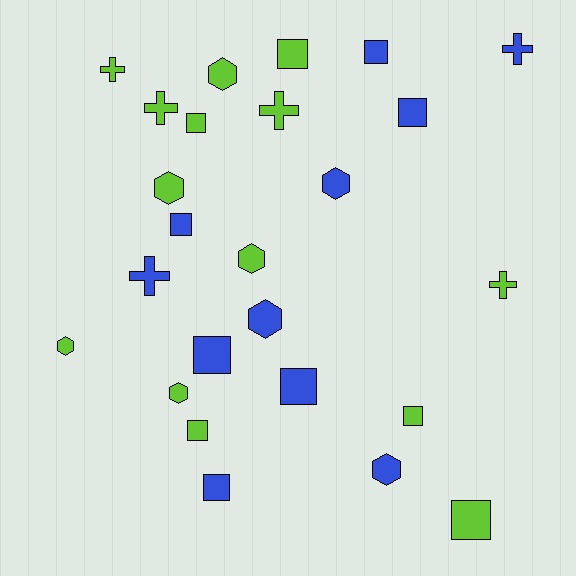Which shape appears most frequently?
Square, with 11 objects.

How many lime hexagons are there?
There are 5 lime hexagons.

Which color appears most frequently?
Lime, with 14 objects.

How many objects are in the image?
There are 25 objects.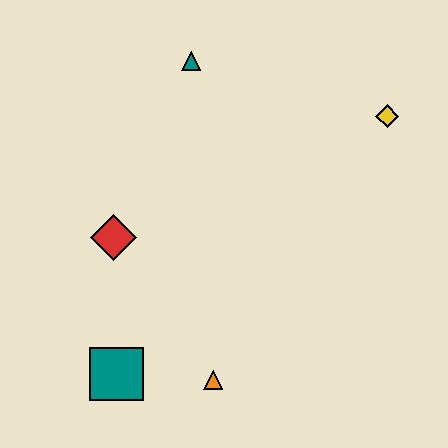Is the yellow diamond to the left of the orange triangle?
No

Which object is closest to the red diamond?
The teal square is closest to the red diamond.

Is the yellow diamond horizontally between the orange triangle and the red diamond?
No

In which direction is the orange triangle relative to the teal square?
The orange triangle is to the right of the teal square.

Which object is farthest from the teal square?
The yellow diamond is farthest from the teal square.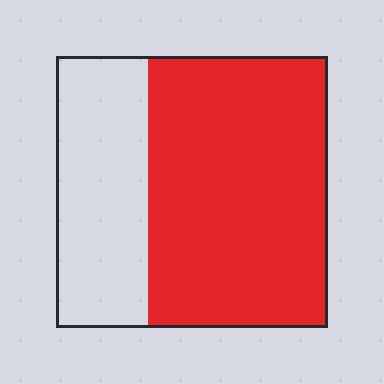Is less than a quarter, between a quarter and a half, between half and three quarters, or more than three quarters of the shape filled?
Between half and three quarters.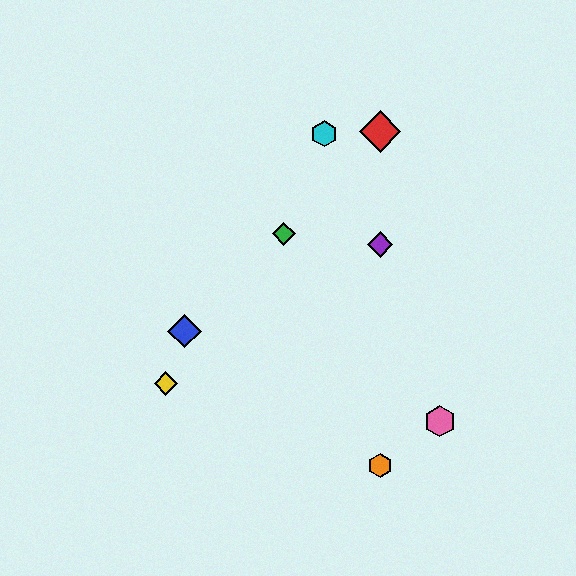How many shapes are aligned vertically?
3 shapes (the red diamond, the purple diamond, the orange hexagon) are aligned vertically.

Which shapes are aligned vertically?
The red diamond, the purple diamond, the orange hexagon are aligned vertically.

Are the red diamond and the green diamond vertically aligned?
No, the red diamond is at x≈380 and the green diamond is at x≈284.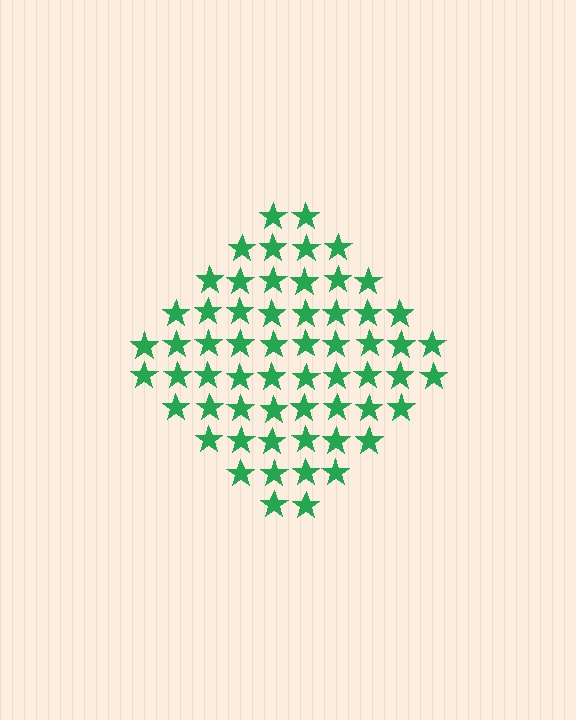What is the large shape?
The large shape is a diamond.